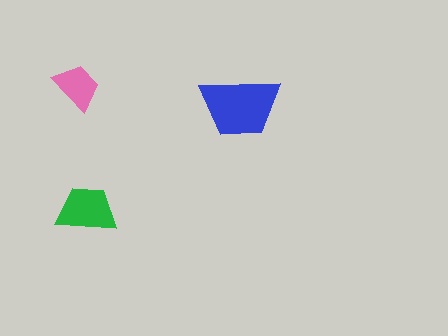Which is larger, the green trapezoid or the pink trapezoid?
The green one.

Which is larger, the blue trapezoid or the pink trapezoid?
The blue one.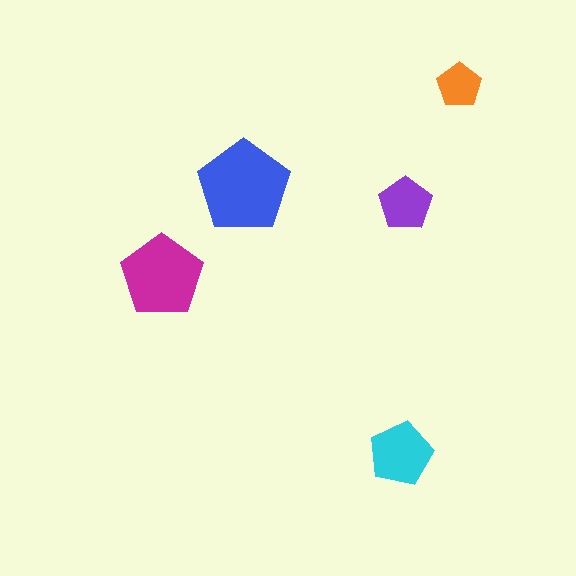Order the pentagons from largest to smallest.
the blue one, the magenta one, the cyan one, the purple one, the orange one.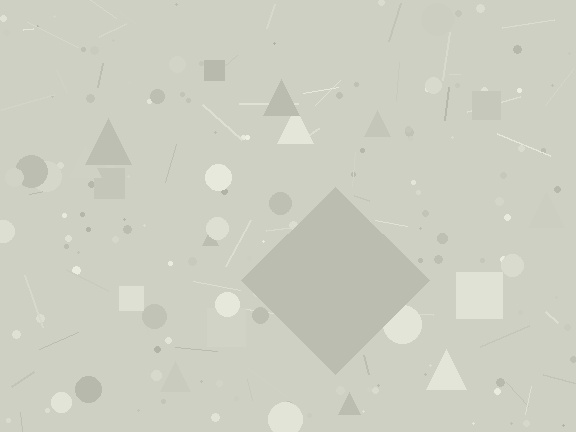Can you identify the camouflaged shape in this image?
The camouflaged shape is a diamond.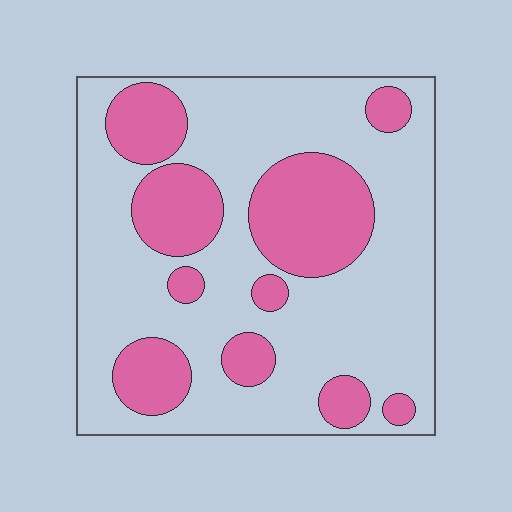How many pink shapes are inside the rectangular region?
10.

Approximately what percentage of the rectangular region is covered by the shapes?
Approximately 30%.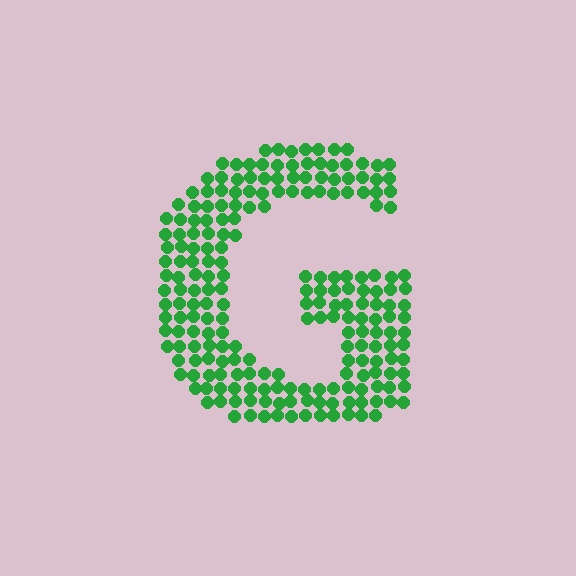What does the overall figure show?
The overall figure shows the letter G.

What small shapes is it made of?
It is made of small circles.